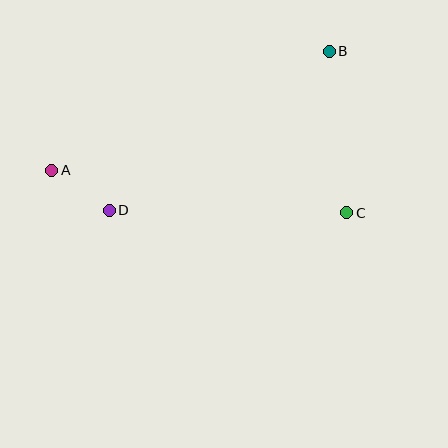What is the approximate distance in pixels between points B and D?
The distance between B and D is approximately 272 pixels.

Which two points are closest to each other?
Points A and D are closest to each other.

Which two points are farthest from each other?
Points A and B are farthest from each other.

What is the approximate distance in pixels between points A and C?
The distance between A and C is approximately 298 pixels.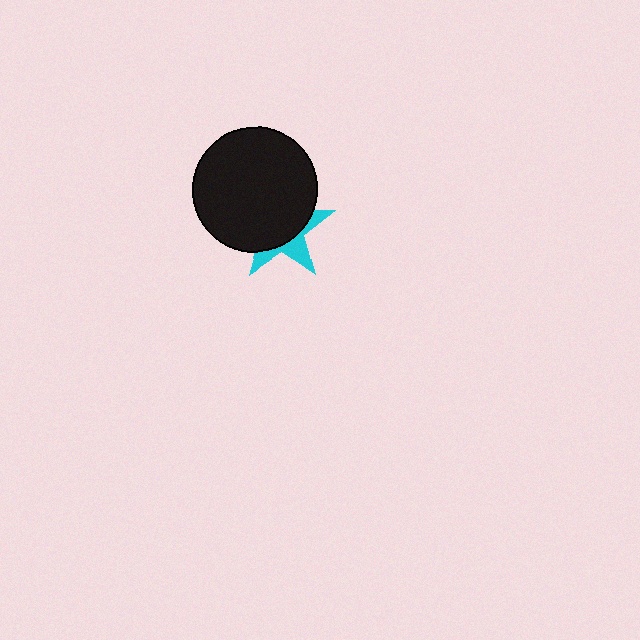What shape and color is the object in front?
The object in front is a black circle.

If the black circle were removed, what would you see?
You would see the complete cyan star.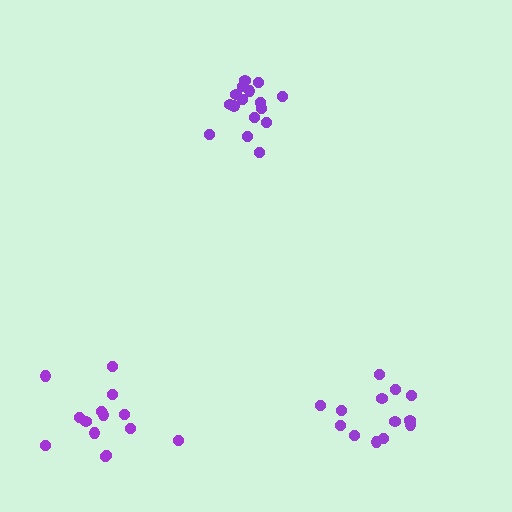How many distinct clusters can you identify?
There are 3 distinct clusters.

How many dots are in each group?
Group 1: 14 dots, Group 2: 13 dots, Group 3: 16 dots (43 total).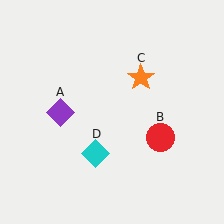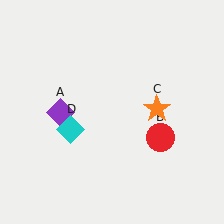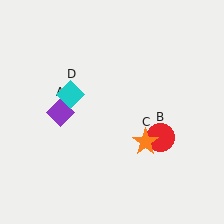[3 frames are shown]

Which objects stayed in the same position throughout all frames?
Purple diamond (object A) and red circle (object B) remained stationary.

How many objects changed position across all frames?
2 objects changed position: orange star (object C), cyan diamond (object D).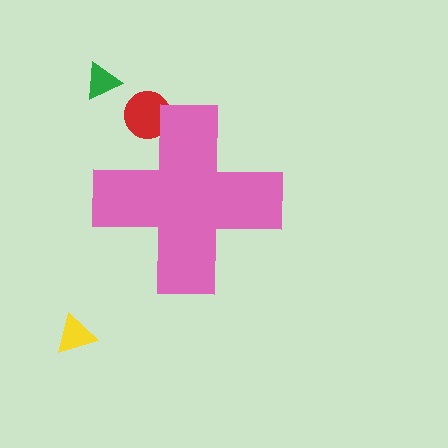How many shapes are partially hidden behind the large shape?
1 shape is partially hidden.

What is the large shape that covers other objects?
A pink cross.